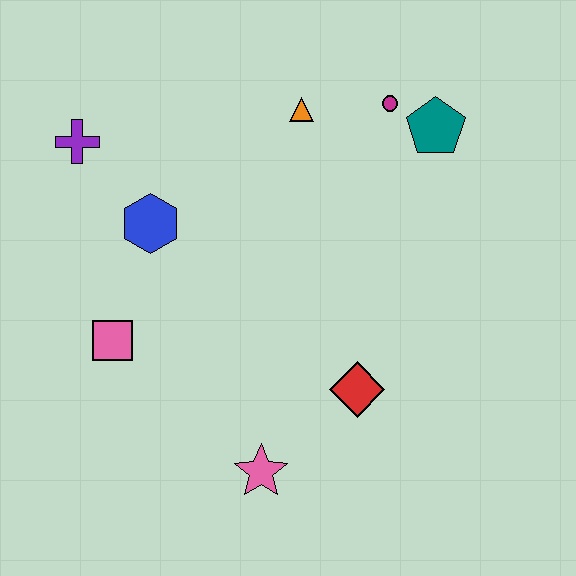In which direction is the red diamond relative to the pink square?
The red diamond is to the right of the pink square.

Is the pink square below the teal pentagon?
Yes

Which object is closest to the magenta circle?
The teal pentagon is closest to the magenta circle.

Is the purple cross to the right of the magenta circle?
No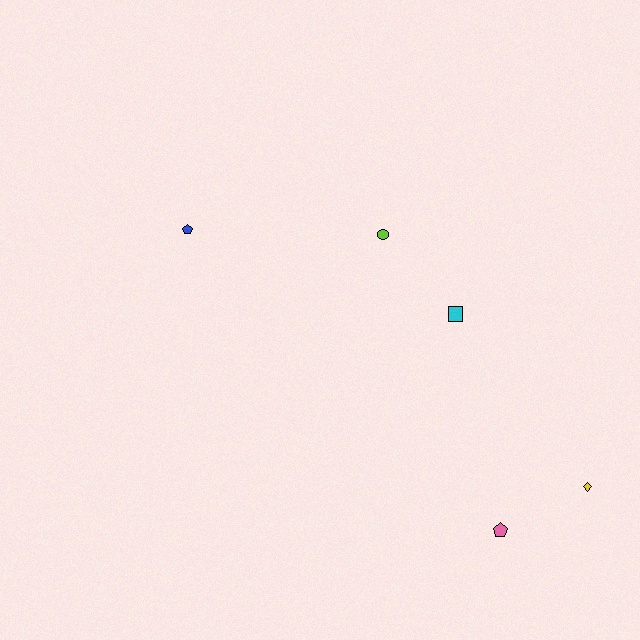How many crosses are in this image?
There are no crosses.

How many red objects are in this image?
There are no red objects.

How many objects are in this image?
There are 5 objects.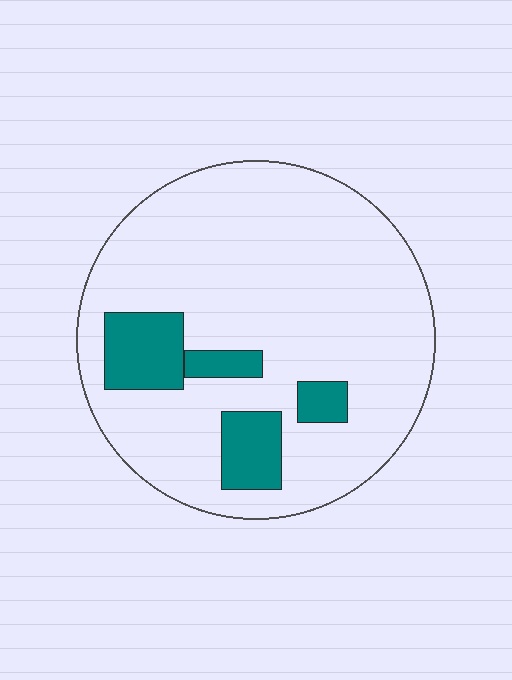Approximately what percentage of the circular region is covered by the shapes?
Approximately 15%.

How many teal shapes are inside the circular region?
4.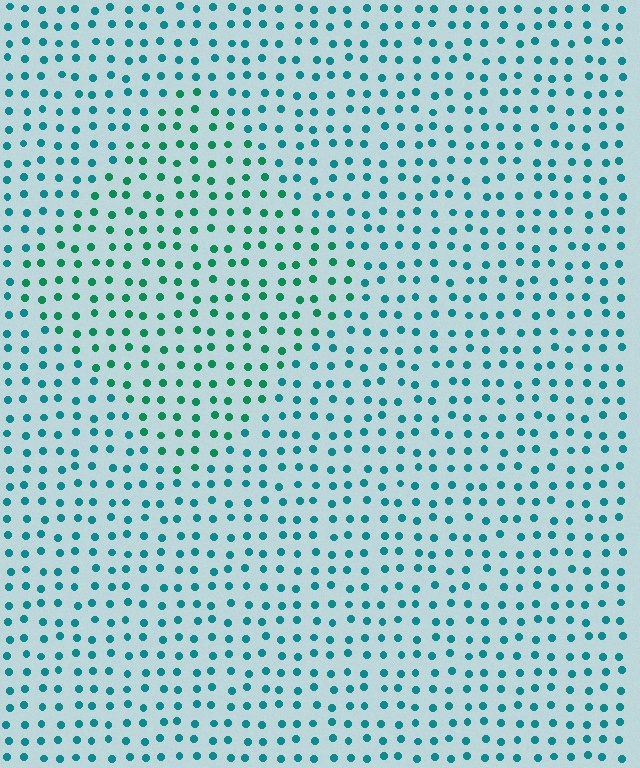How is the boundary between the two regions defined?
The boundary is defined purely by a slight shift in hue (about 28 degrees). Spacing, size, and orientation are identical on both sides.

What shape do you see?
I see a diamond.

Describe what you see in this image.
The image is filled with small teal elements in a uniform arrangement. A diamond-shaped region is visible where the elements are tinted to a slightly different hue, forming a subtle color boundary.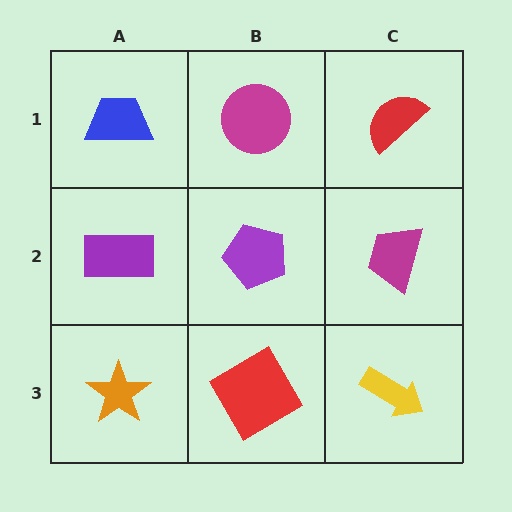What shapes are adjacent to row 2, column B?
A magenta circle (row 1, column B), a red diamond (row 3, column B), a purple rectangle (row 2, column A), a magenta trapezoid (row 2, column C).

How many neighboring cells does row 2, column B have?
4.